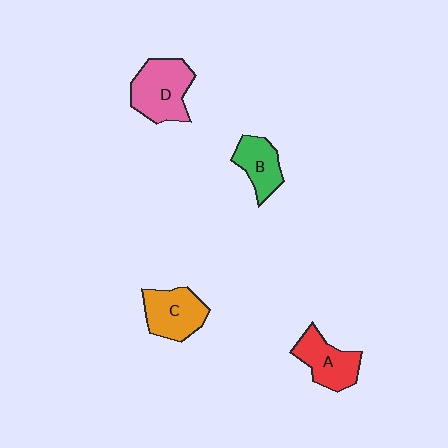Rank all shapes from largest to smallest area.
From largest to smallest: D (pink), C (orange), A (red), B (green).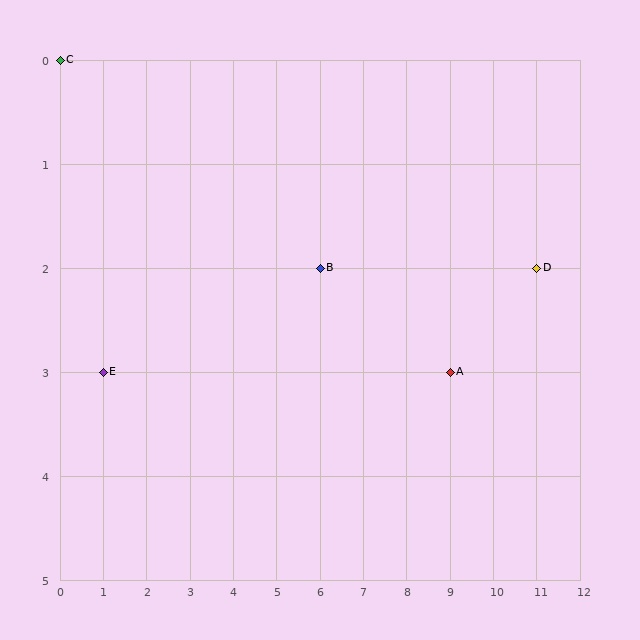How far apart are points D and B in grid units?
Points D and B are 5 columns apart.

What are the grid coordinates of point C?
Point C is at grid coordinates (0, 0).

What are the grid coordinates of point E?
Point E is at grid coordinates (1, 3).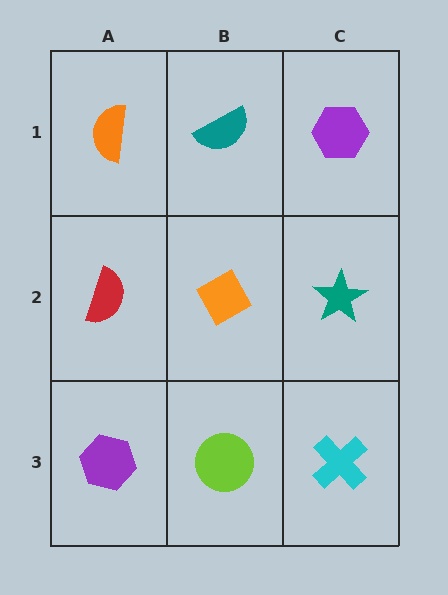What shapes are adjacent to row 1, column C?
A teal star (row 2, column C), a teal semicircle (row 1, column B).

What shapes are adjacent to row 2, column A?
An orange semicircle (row 1, column A), a purple hexagon (row 3, column A), an orange diamond (row 2, column B).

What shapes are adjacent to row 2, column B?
A teal semicircle (row 1, column B), a lime circle (row 3, column B), a red semicircle (row 2, column A), a teal star (row 2, column C).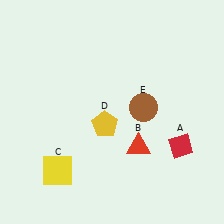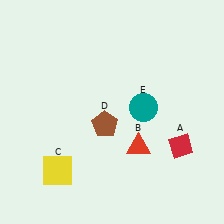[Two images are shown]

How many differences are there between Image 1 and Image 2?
There are 2 differences between the two images.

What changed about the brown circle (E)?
In Image 1, E is brown. In Image 2, it changed to teal.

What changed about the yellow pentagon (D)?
In Image 1, D is yellow. In Image 2, it changed to brown.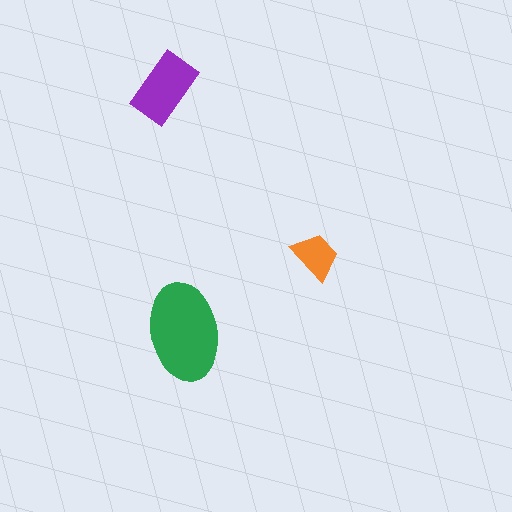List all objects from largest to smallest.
The green ellipse, the purple rectangle, the orange trapezoid.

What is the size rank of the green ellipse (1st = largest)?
1st.